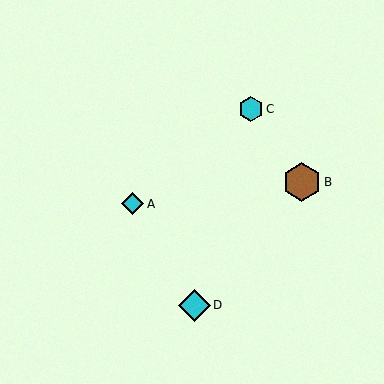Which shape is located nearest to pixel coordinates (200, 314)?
The cyan diamond (labeled D) at (194, 305) is nearest to that location.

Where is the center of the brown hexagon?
The center of the brown hexagon is at (302, 182).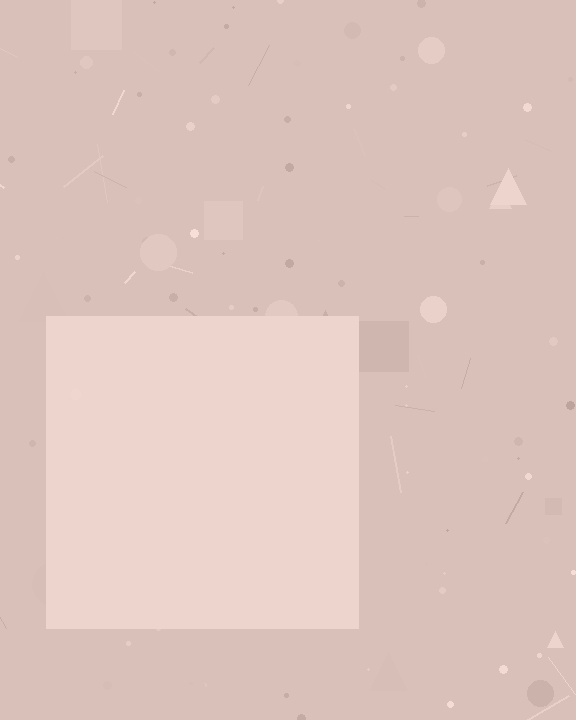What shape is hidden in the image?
A square is hidden in the image.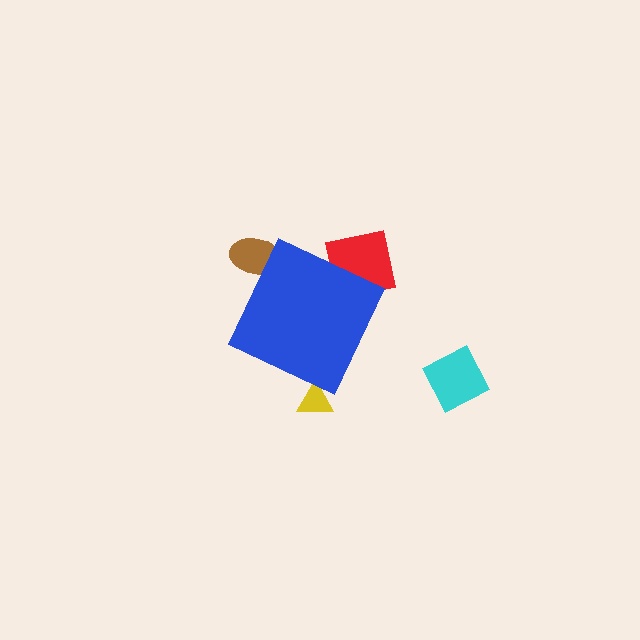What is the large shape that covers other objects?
A blue diamond.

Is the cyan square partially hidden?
No, the cyan square is fully visible.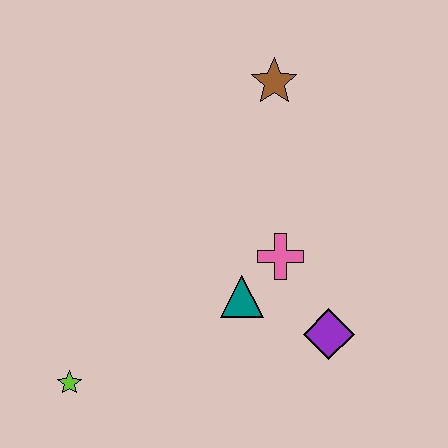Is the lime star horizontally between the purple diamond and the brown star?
No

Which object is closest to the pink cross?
The teal triangle is closest to the pink cross.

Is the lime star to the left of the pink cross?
Yes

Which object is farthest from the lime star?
The brown star is farthest from the lime star.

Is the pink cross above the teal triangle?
Yes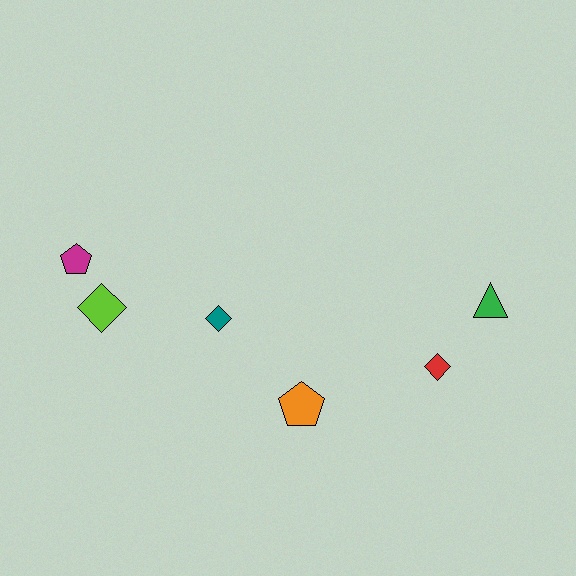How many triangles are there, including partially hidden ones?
There is 1 triangle.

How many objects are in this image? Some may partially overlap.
There are 6 objects.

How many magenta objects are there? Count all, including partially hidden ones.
There is 1 magenta object.